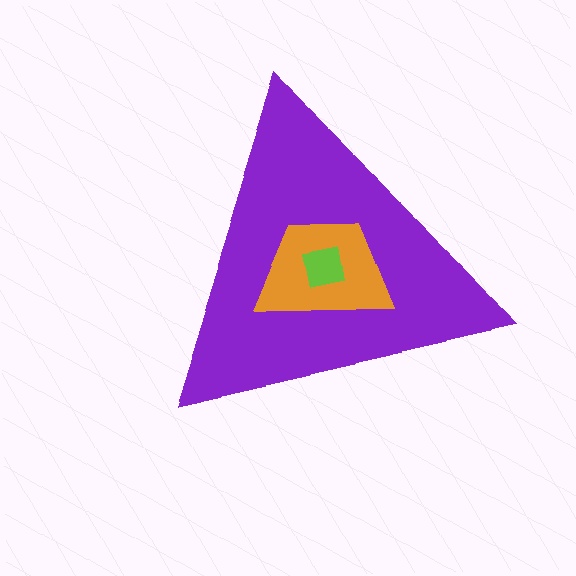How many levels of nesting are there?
3.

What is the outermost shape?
The purple triangle.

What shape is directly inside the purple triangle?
The orange trapezoid.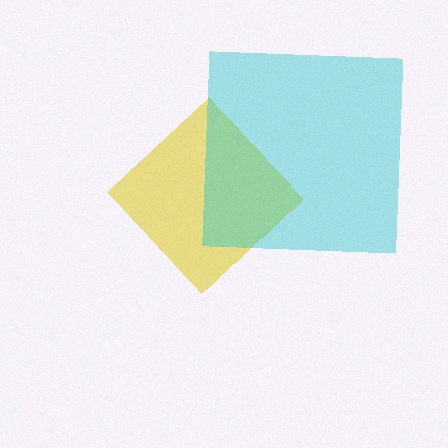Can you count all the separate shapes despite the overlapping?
Yes, there are 2 separate shapes.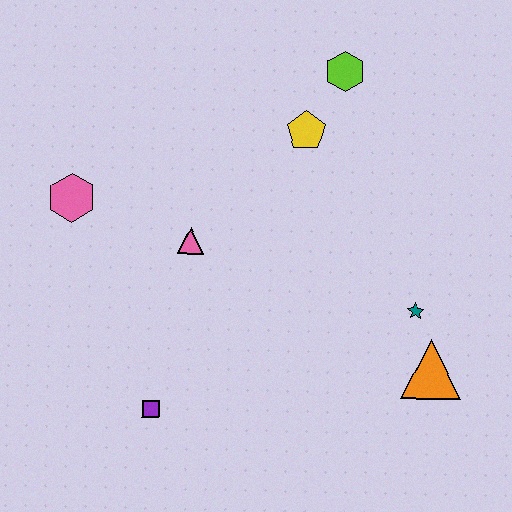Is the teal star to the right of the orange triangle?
No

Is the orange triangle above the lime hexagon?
No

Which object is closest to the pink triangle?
The pink hexagon is closest to the pink triangle.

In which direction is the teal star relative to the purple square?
The teal star is to the right of the purple square.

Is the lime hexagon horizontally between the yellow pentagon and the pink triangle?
No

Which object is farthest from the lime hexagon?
The purple square is farthest from the lime hexagon.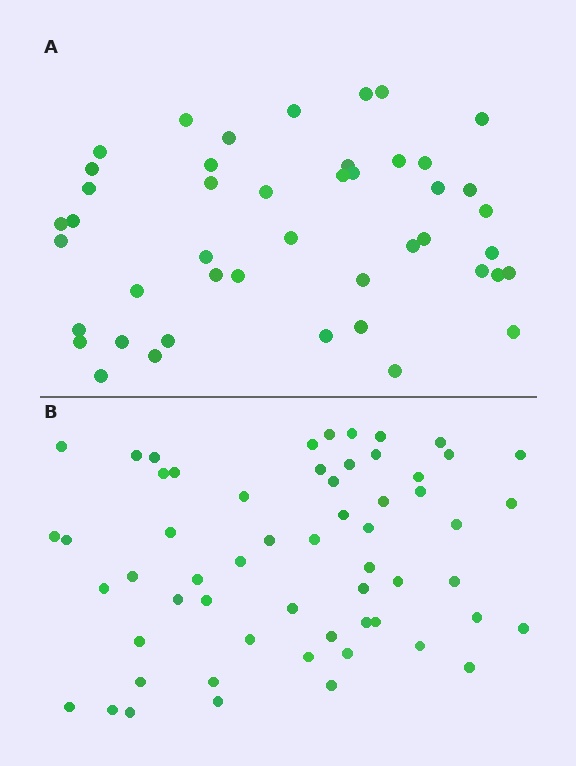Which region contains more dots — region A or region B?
Region B (the bottom region) has more dots.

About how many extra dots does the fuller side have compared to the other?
Region B has approximately 15 more dots than region A.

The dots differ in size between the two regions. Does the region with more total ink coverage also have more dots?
No. Region A has more total ink coverage because its dots are larger, but region B actually contains more individual dots. Total area can be misleading — the number of items is what matters here.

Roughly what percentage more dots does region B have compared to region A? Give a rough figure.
About 30% more.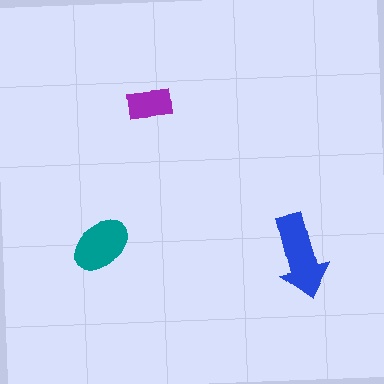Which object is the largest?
The blue arrow.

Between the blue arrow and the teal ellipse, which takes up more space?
The blue arrow.